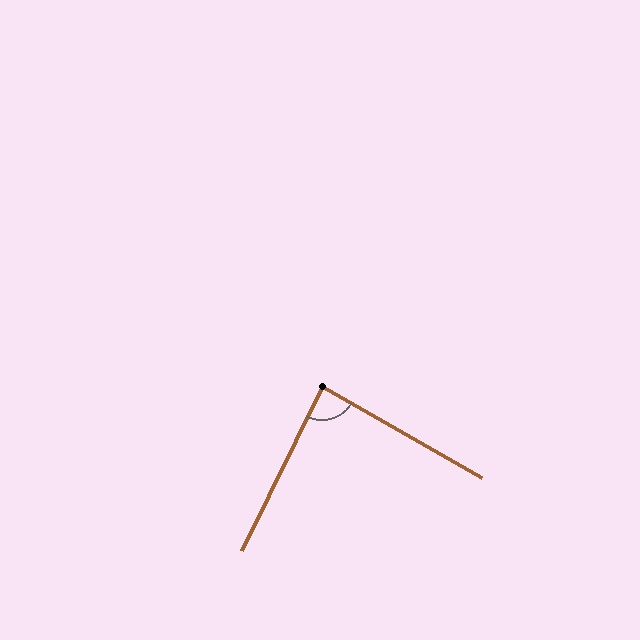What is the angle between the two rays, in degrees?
Approximately 86 degrees.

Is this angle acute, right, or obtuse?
It is approximately a right angle.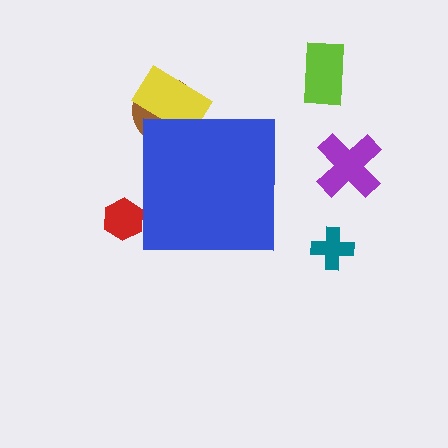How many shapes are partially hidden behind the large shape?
3 shapes are partially hidden.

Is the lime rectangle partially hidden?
No, the lime rectangle is fully visible.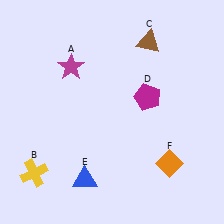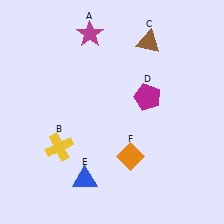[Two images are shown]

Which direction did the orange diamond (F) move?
The orange diamond (F) moved left.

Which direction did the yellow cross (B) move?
The yellow cross (B) moved up.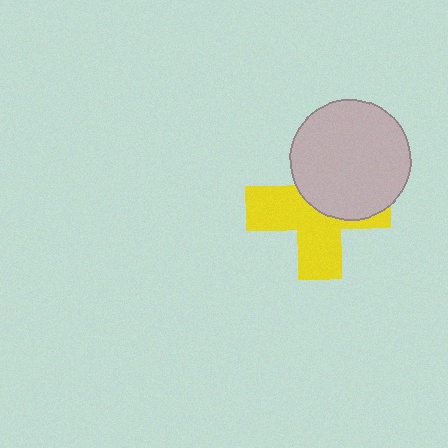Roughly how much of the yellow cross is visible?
About half of it is visible (roughly 55%).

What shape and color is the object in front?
The object in front is a light gray circle.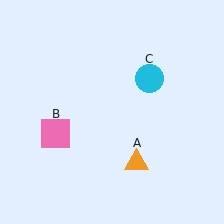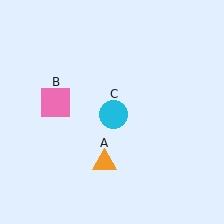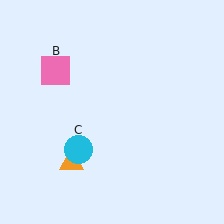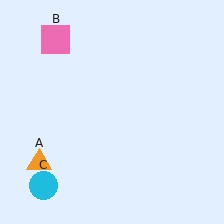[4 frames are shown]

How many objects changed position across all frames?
3 objects changed position: orange triangle (object A), pink square (object B), cyan circle (object C).